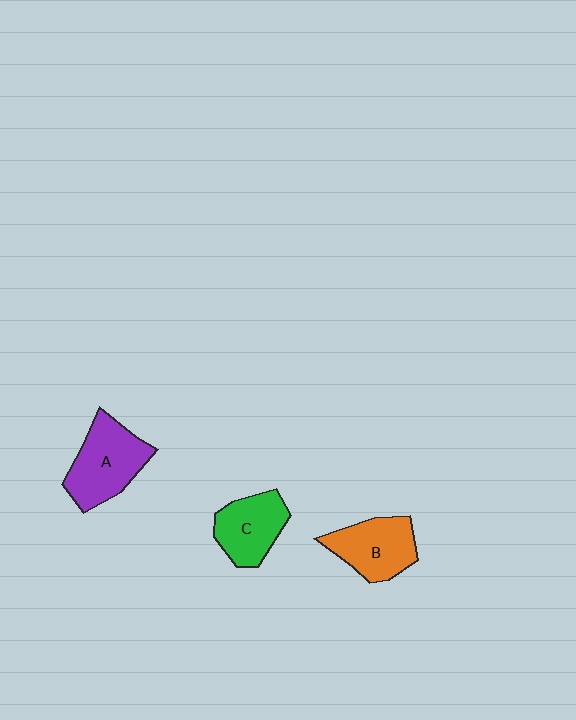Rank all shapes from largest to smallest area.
From largest to smallest: A (purple), B (orange), C (green).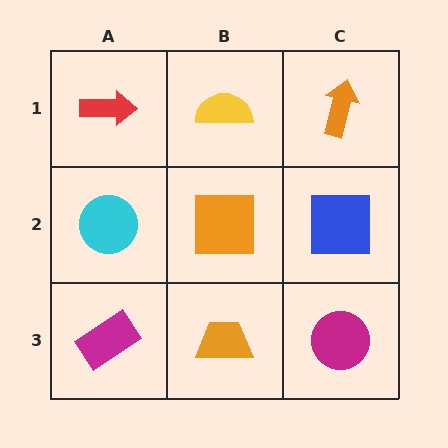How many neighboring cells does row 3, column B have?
3.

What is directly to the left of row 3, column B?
A magenta rectangle.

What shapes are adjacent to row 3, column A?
A cyan circle (row 2, column A), an orange trapezoid (row 3, column B).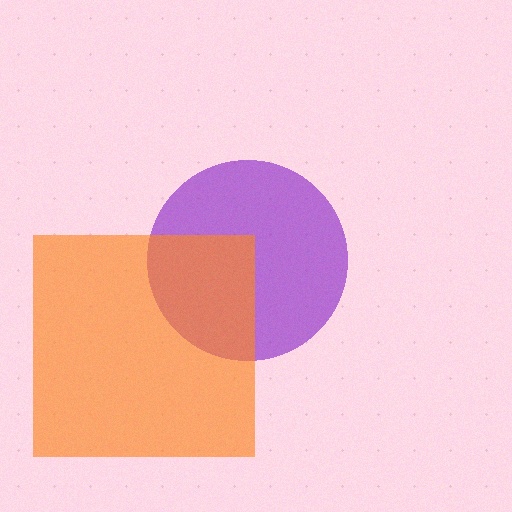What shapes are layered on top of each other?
The layered shapes are: a purple circle, an orange square.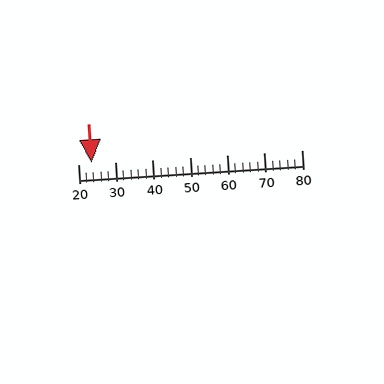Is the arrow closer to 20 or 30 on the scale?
The arrow is closer to 20.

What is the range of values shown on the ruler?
The ruler shows values from 20 to 80.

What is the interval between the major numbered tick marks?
The major tick marks are spaced 10 units apart.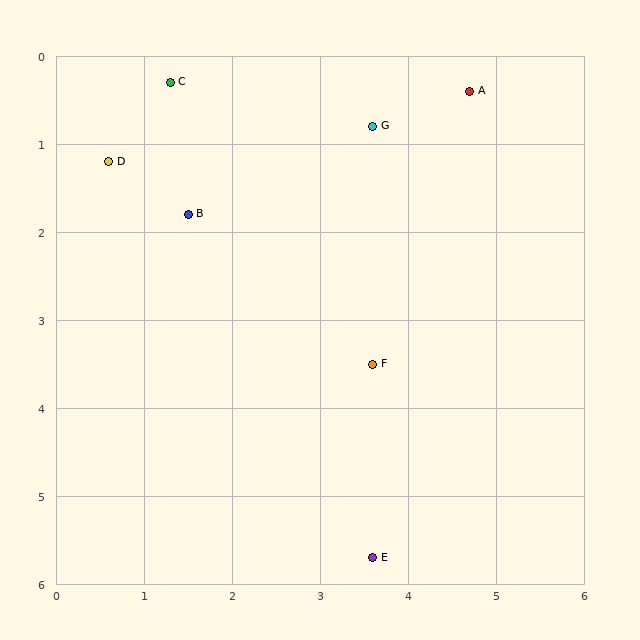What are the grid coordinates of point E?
Point E is at approximately (3.6, 5.7).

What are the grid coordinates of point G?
Point G is at approximately (3.6, 0.8).